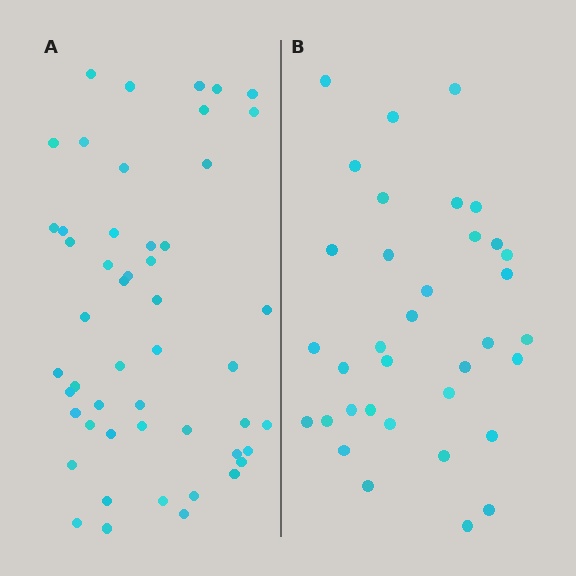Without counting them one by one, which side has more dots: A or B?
Region A (the left region) has more dots.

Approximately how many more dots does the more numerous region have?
Region A has approximately 15 more dots than region B.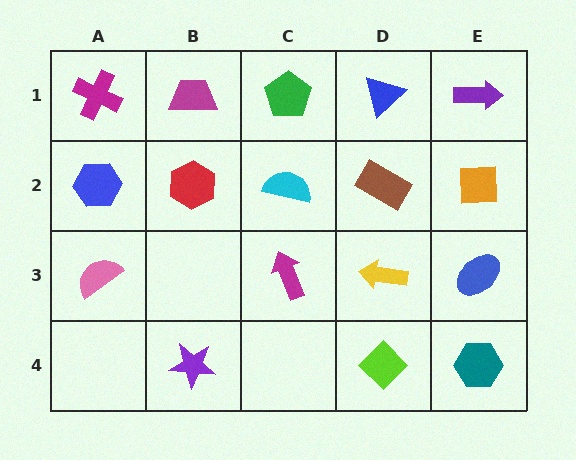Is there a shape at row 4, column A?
No, that cell is empty.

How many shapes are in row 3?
4 shapes.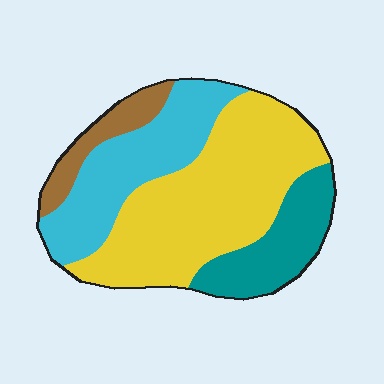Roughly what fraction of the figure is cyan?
Cyan takes up about one quarter (1/4) of the figure.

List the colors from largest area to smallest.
From largest to smallest: yellow, cyan, teal, brown.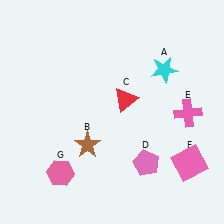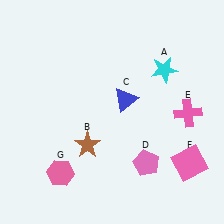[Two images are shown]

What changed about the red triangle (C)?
In Image 1, C is red. In Image 2, it changed to blue.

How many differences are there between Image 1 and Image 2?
There is 1 difference between the two images.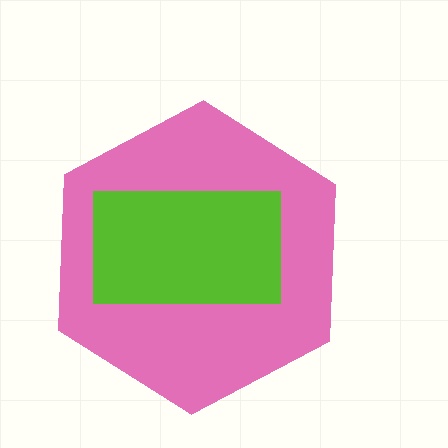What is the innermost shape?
The lime rectangle.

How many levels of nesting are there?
2.